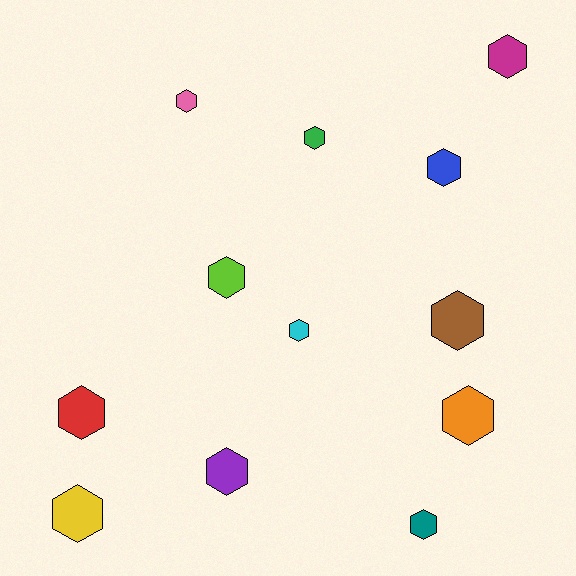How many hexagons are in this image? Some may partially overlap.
There are 12 hexagons.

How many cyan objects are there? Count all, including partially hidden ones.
There is 1 cyan object.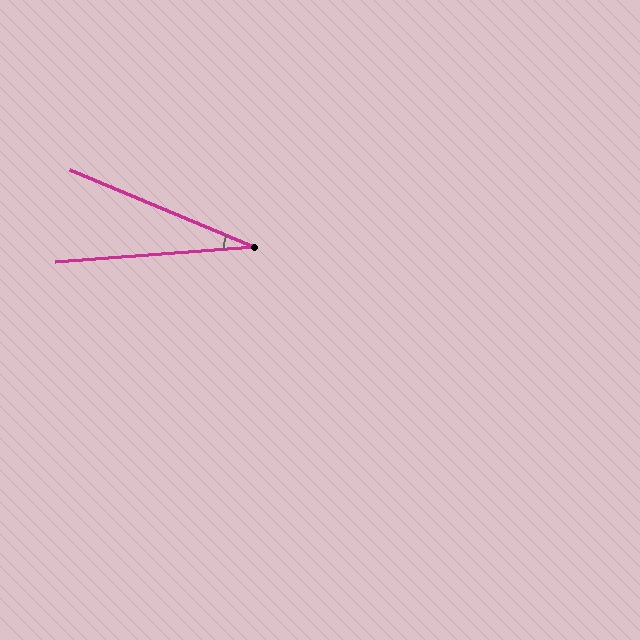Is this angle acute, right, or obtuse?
It is acute.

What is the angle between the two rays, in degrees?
Approximately 27 degrees.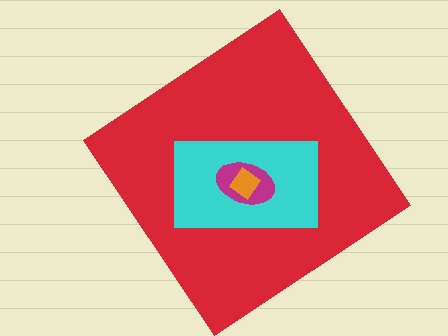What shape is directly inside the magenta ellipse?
The orange diamond.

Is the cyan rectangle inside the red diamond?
Yes.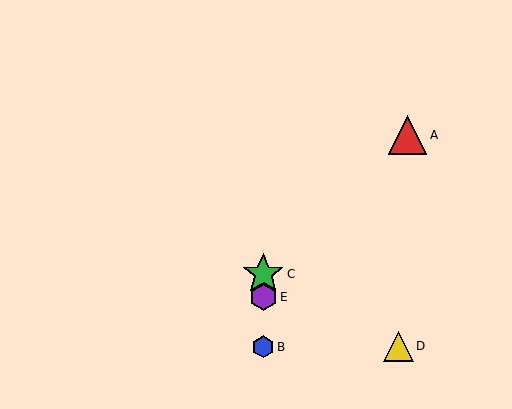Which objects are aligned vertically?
Objects B, C, E are aligned vertically.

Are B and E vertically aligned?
Yes, both are at x≈263.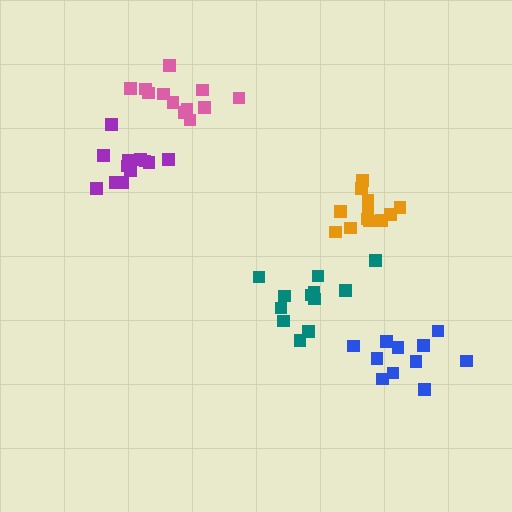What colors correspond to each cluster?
The clusters are colored: purple, orange, teal, blue, pink.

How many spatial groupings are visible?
There are 5 spatial groupings.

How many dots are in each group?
Group 1: 12 dots, Group 2: 12 dots, Group 3: 12 dots, Group 4: 11 dots, Group 5: 12 dots (59 total).